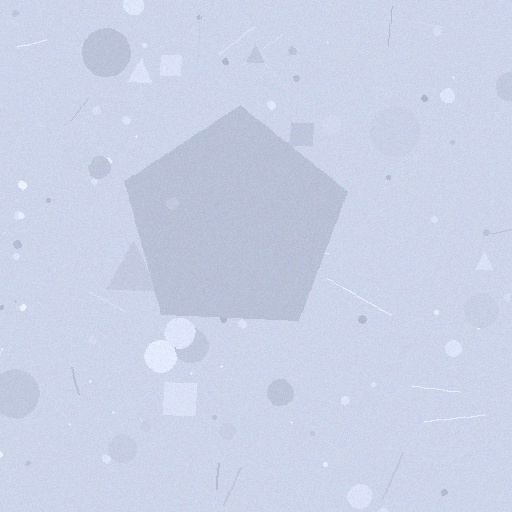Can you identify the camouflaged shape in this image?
The camouflaged shape is a pentagon.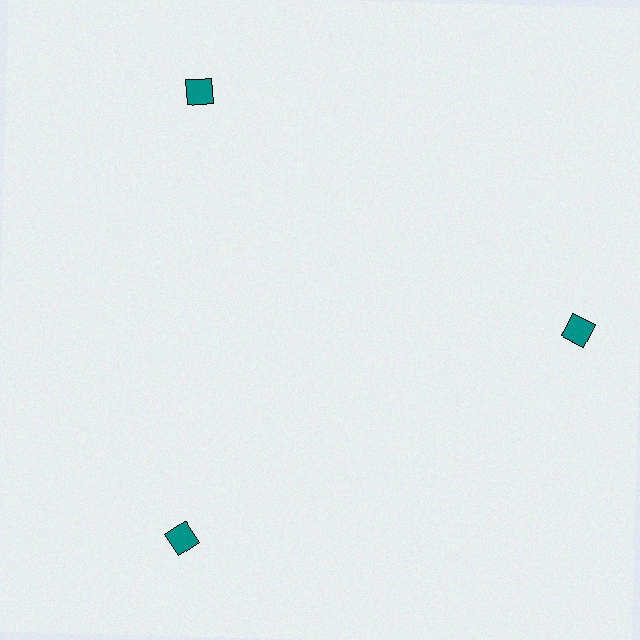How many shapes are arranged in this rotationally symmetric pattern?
There are 3 shapes, arranged in 3 groups of 1.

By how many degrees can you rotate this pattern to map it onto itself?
The pattern maps onto itself every 120 degrees of rotation.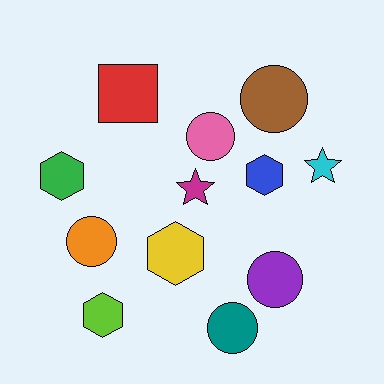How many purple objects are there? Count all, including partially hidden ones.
There is 1 purple object.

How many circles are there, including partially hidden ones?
There are 5 circles.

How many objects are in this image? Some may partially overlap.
There are 12 objects.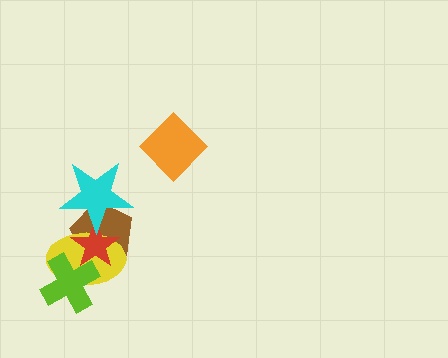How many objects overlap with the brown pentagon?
3 objects overlap with the brown pentagon.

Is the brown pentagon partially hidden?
Yes, it is partially covered by another shape.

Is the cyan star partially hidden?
No, no other shape covers it.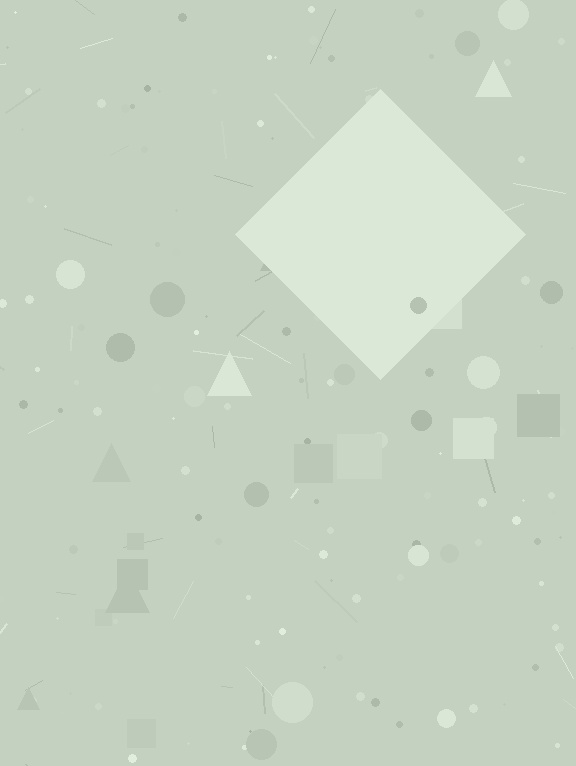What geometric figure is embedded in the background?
A diamond is embedded in the background.